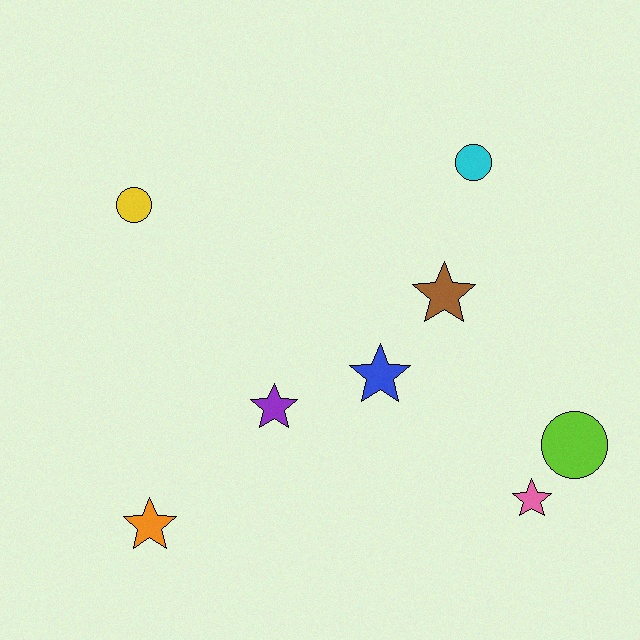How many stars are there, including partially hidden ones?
There are 5 stars.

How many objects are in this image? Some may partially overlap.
There are 8 objects.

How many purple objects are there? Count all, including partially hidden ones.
There is 1 purple object.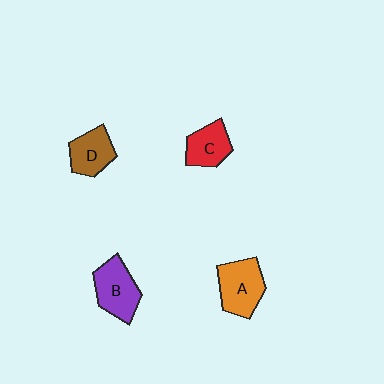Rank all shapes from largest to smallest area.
From largest to smallest: A (orange), B (purple), D (brown), C (red).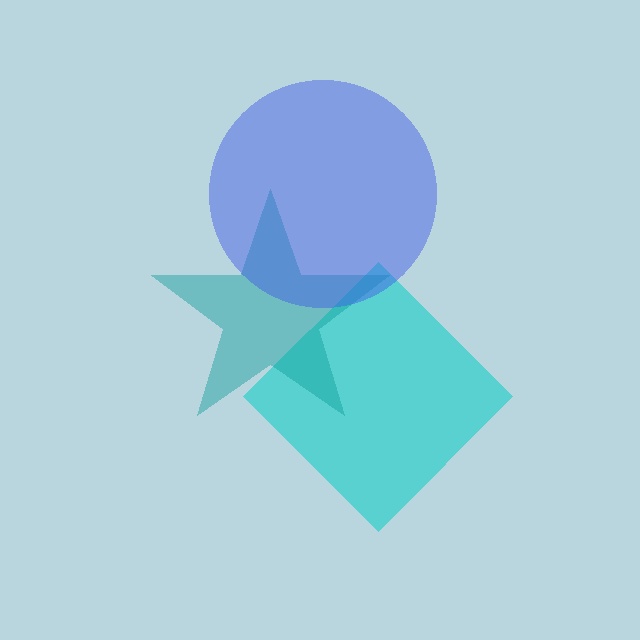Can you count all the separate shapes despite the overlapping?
Yes, there are 3 separate shapes.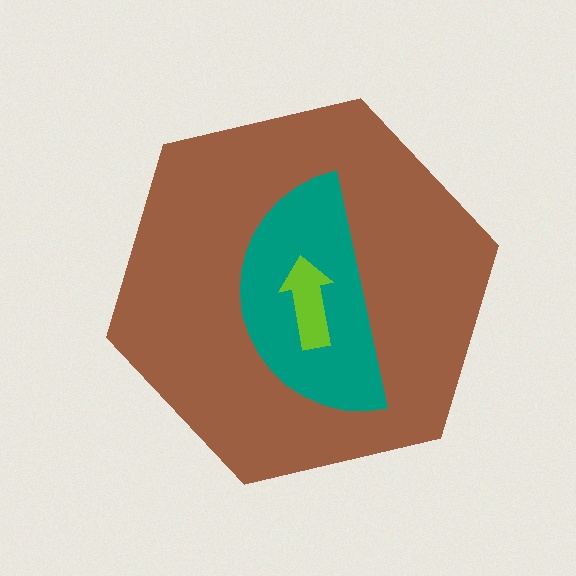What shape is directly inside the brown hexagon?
The teal semicircle.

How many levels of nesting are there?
3.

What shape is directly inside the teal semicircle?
The lime arrow.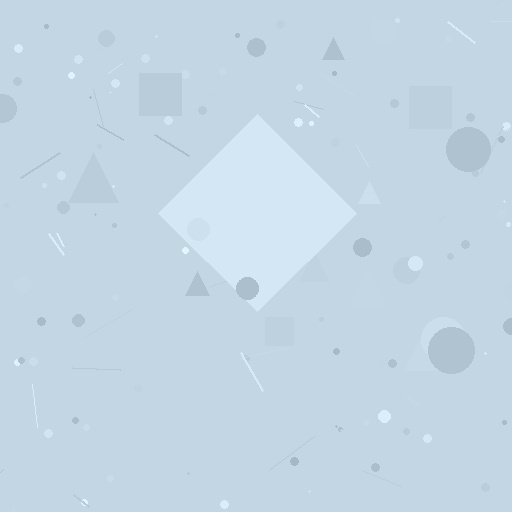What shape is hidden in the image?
A diamond is hidden in the image.